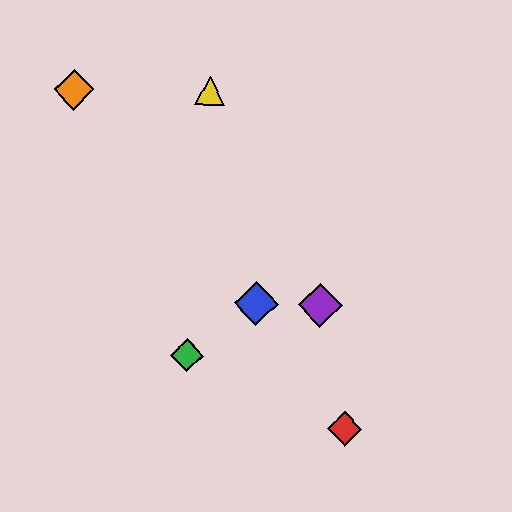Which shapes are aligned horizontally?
The blue diamond, the purple diamond are aligned horizontally.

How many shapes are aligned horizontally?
2 shapes (the blue diamond, the purple diamond) are aligned horizontally.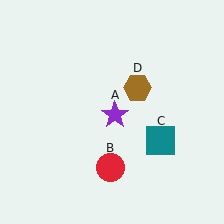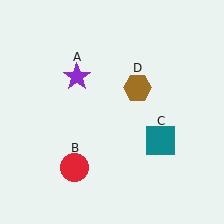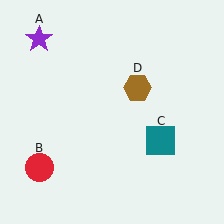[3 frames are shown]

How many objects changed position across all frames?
2 objects changed position: purple star (object A), red circle (object B).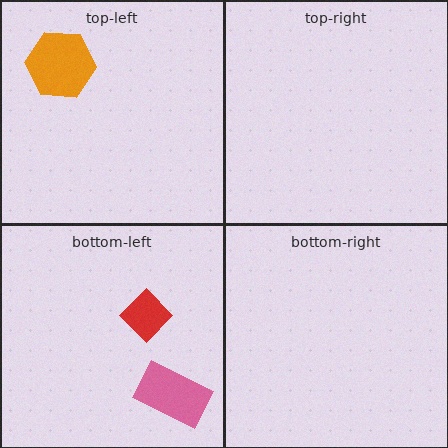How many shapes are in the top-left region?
1.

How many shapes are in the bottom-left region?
2.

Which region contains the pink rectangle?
The bottom-left region.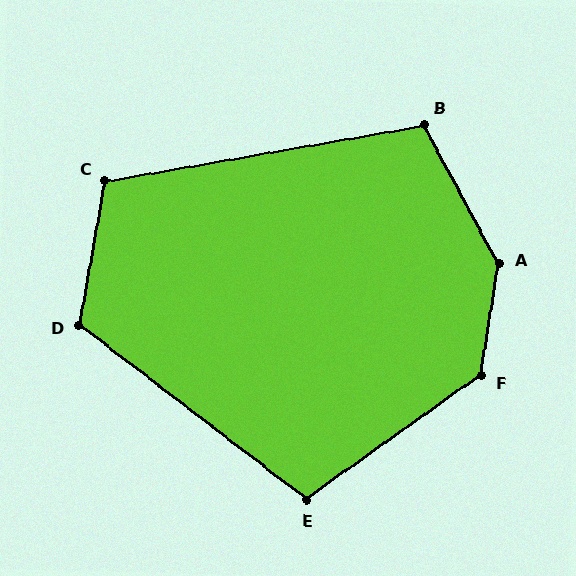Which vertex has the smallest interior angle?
E, at approximately 107 degrees.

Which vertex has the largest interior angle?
A, at approximately 143 degrees.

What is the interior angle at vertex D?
Approximately 117 degrees (obtuse).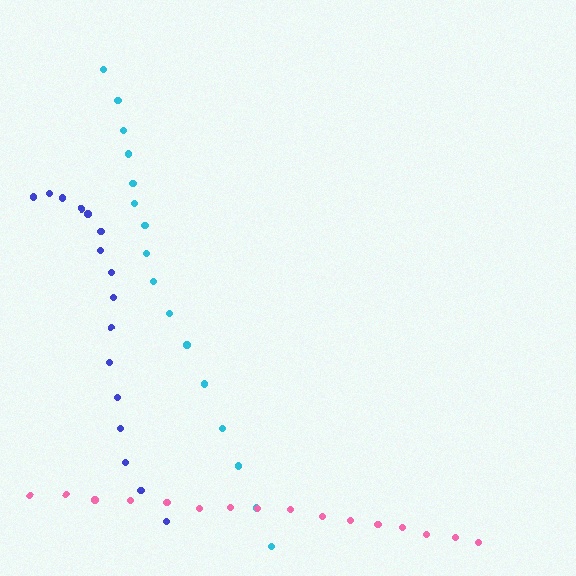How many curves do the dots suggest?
There are 3 distinct paths.